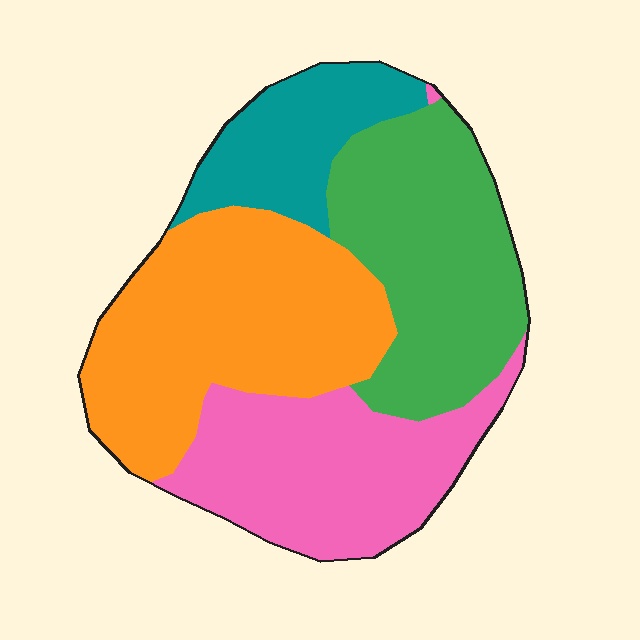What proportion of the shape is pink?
Pink takes up between a sixth and a third of the shape.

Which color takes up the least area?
Teal, at roughly 15%.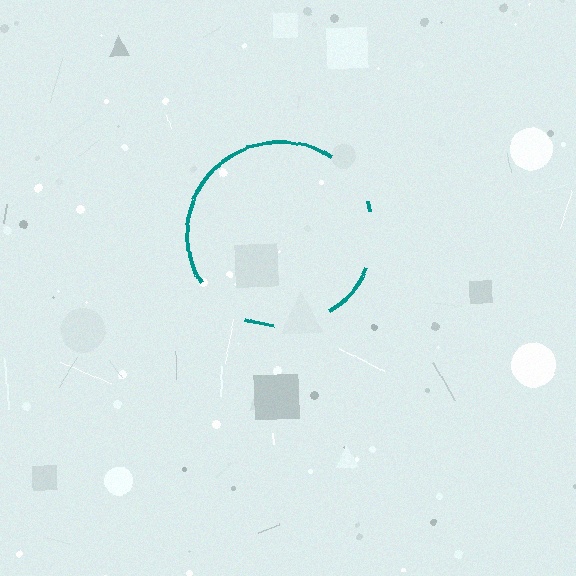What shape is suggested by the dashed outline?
The dashed outline suggests a circle.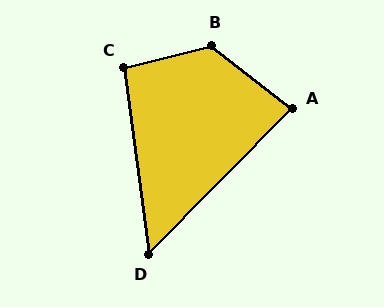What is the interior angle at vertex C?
Approximately 97 degrees (obtuse).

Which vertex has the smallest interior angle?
D, at approximately 52 degrees.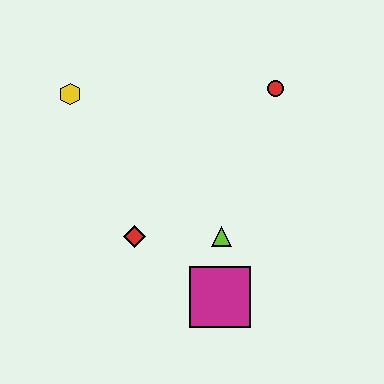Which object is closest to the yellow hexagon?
The red diamond is closest to the yellow hexagon.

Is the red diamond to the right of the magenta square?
No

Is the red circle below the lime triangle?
No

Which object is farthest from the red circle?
The magenta square is farthest from the red circle.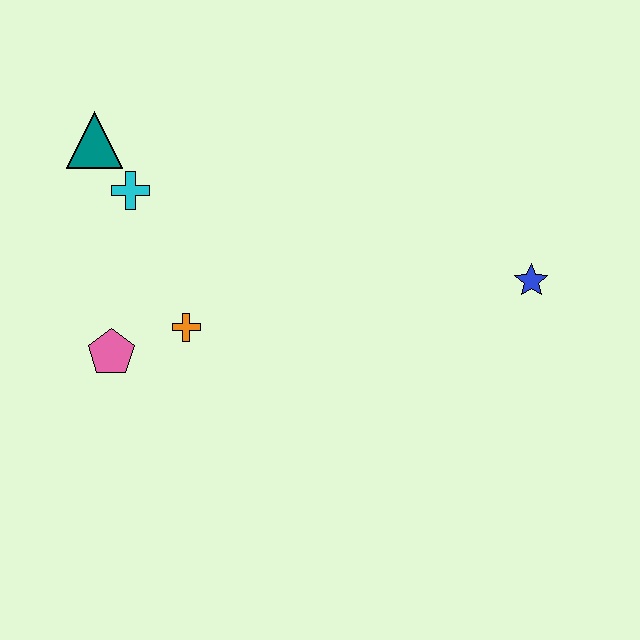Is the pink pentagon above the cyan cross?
No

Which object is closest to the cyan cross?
The teal triangle is closest to the cyan cross.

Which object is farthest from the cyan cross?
The blue star is farthest from the cyan cross.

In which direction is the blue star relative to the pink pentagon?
The blue star is to the right of the pink pentagon.